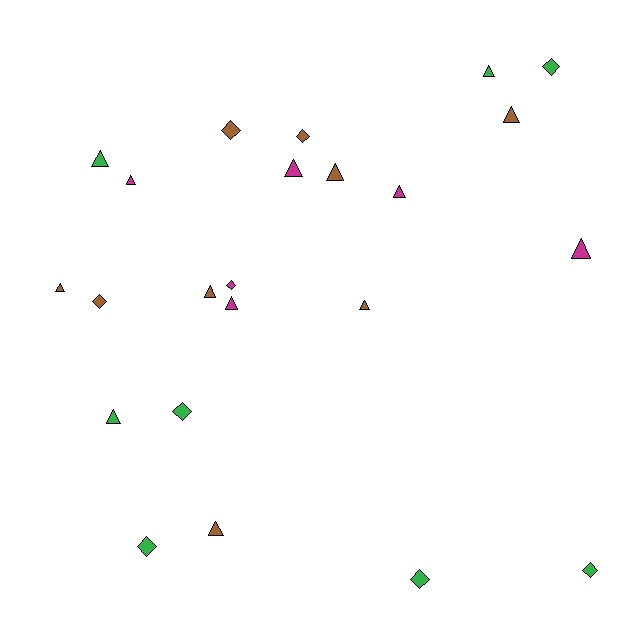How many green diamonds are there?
There are 5 green diamonds.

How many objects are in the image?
There are 23 objects.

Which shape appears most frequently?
Triangle, with 14 objects.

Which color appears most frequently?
Brown, with 9 objects.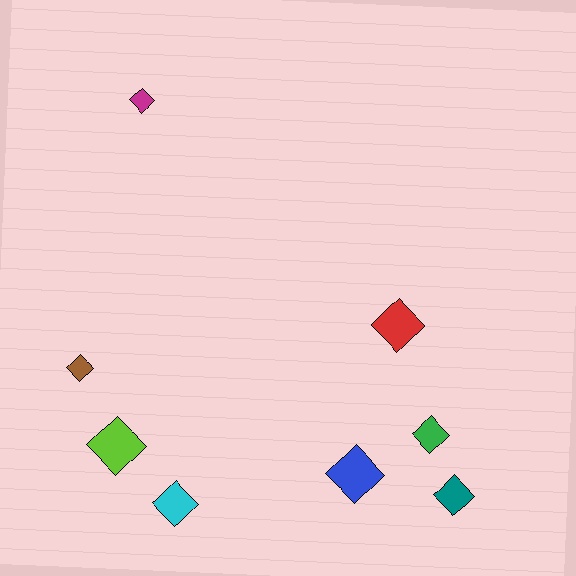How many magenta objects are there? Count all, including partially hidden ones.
There is 1 magenta object.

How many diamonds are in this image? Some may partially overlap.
There are 8 diamonds.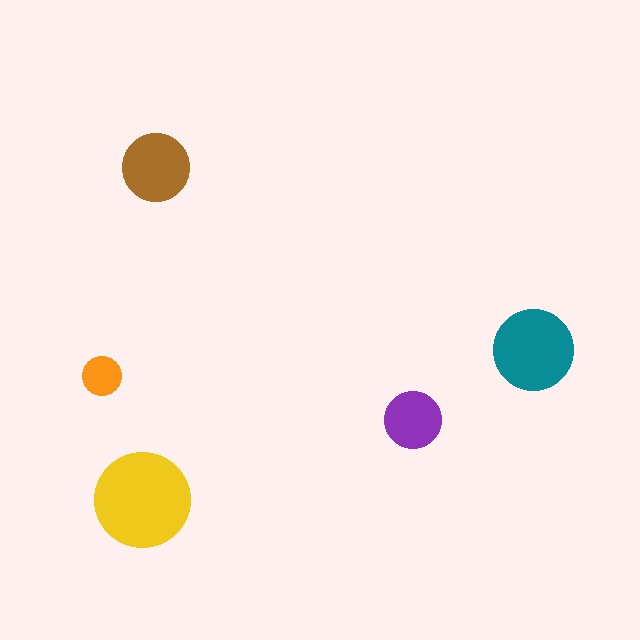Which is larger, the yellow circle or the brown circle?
The yellow one.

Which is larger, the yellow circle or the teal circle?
The yellow one.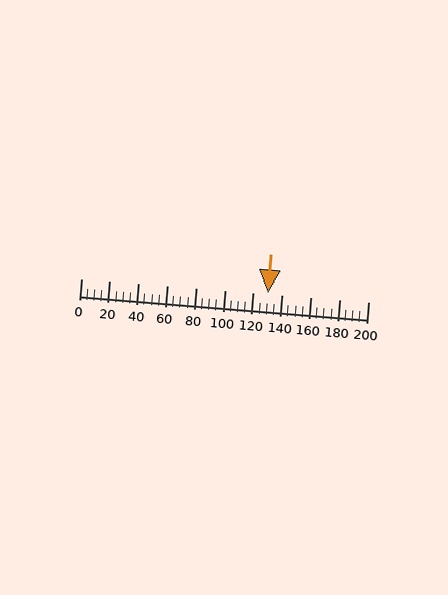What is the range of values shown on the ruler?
The ruler shows values from 0 to 200.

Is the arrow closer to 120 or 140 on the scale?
The arrow is closer to 140.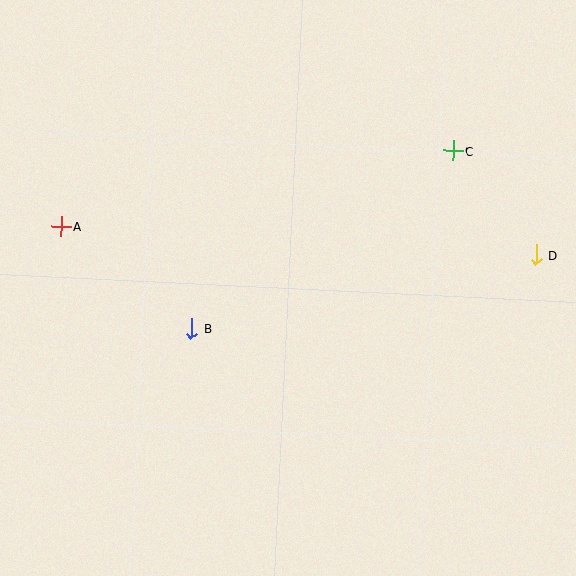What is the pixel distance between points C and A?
The distance between C and A is 400 pixels.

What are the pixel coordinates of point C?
Point C is at (453, 150).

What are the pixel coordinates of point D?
Point D is at (536, 255).